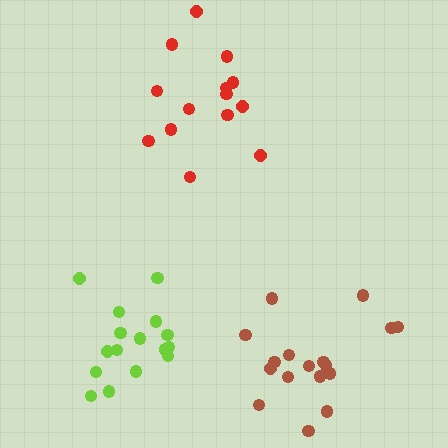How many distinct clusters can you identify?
There are 3 distinct clusters.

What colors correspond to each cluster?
The clusters are colored: red, lime, brown.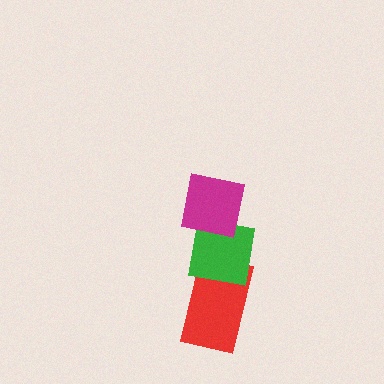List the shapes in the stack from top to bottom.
From top to bottom: the magenta square, the green square, the red rectangle.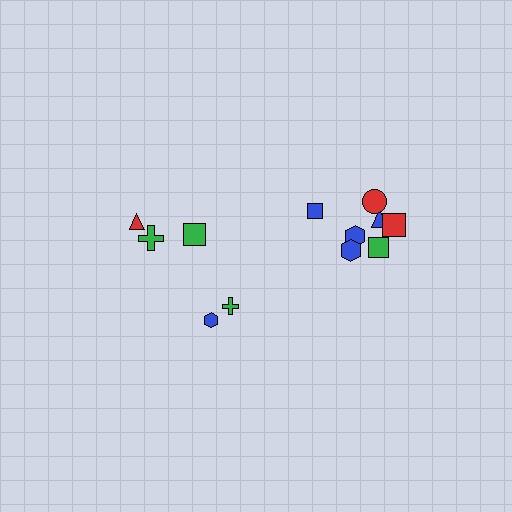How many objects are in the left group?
There are 5 objects.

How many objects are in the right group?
There are 8 objects.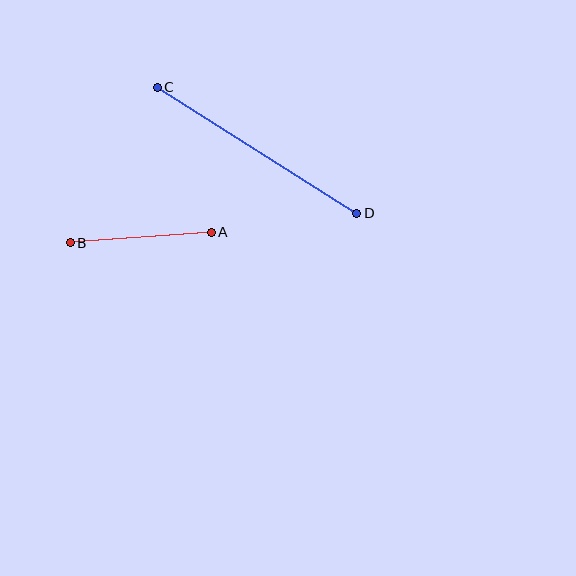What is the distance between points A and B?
The distance is approximately 141 pixels.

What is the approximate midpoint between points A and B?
The midpoint is at approximately (141, 237) pixels.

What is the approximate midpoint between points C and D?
The midpoint is at approximately (257, 150) pixels.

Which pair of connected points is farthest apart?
Points C and D are farthest apart.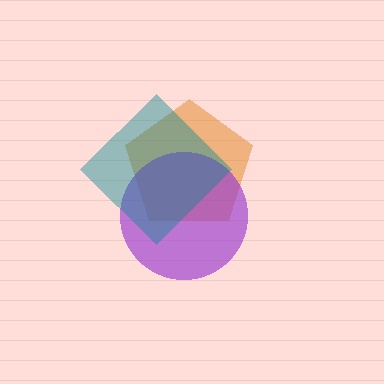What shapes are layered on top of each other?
The layered shapes are: an orange pentagon, a purple circle, a teal diamond.